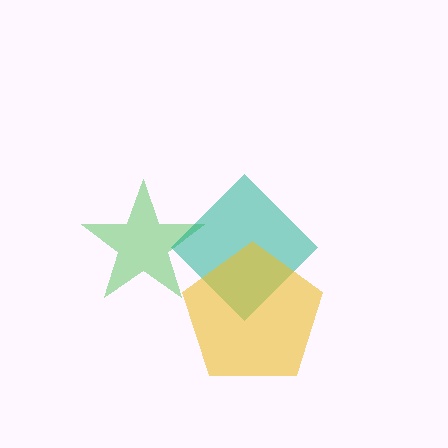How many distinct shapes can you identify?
There are 3 distinct shapes: a green star, a teal diamond, a yellow pentagon.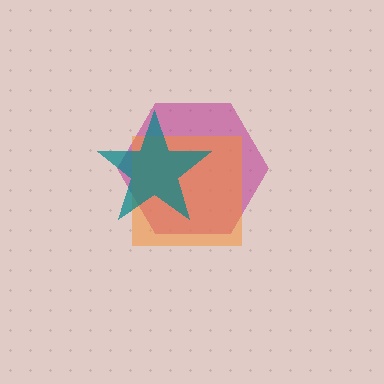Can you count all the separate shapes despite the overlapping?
Yes, there are 3 separate shapes.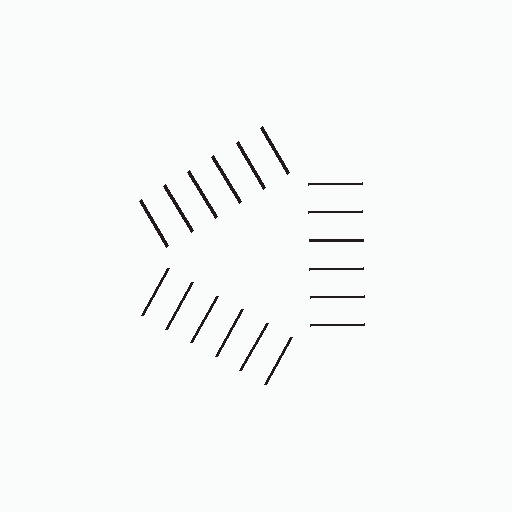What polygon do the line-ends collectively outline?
An illusory triangle — the line segments terminate on its edges but no continuous stroke is drawn.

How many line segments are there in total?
18 — 6 along each of the 3 edges.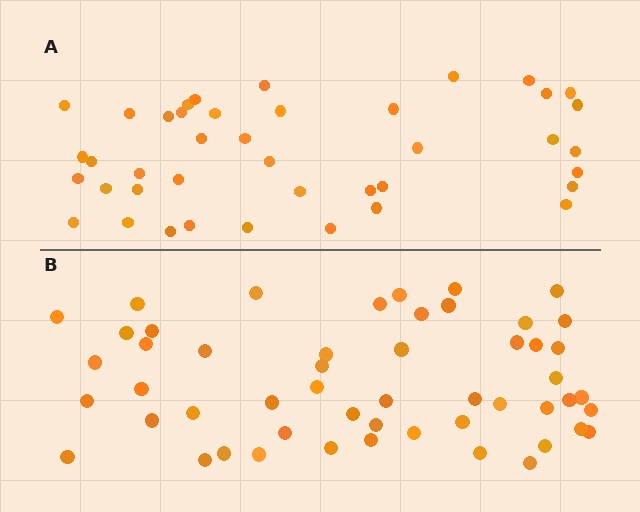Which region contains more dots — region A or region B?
Region B (the bottom region) has more dots.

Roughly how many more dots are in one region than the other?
Region B has roughly 12 or so more dots than region A.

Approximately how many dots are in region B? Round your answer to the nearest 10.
About 50 dots. (The exact count is 52, which rounds to 50.)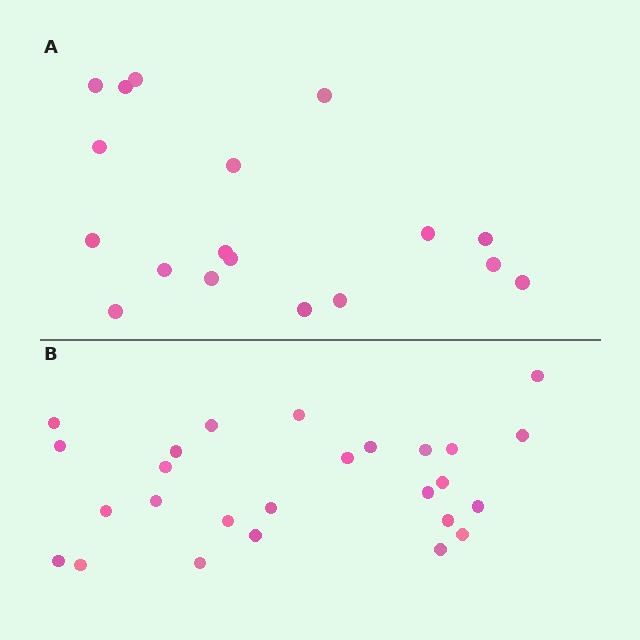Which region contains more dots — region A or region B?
Region B (the bottom region) has more dots.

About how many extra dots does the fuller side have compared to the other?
Region B has roughly 8 or so more dots than region A.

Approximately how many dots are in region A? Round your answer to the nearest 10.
About 20 dots. (The exact count is 18, which rounds to 20.)